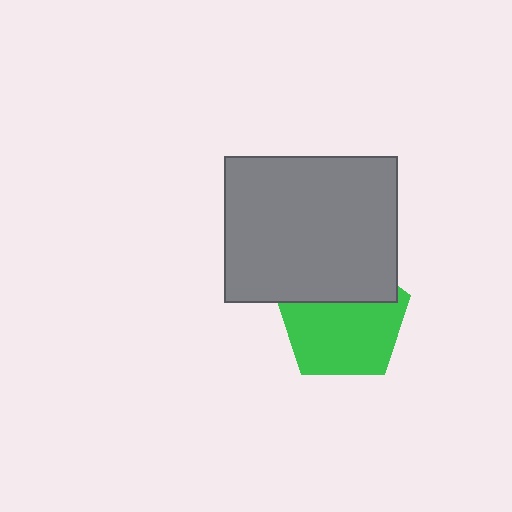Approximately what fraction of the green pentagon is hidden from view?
Roughly 35% of the green pentagon is hidden behind the gray rectangle.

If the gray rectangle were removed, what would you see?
You would see the complete green pentagon.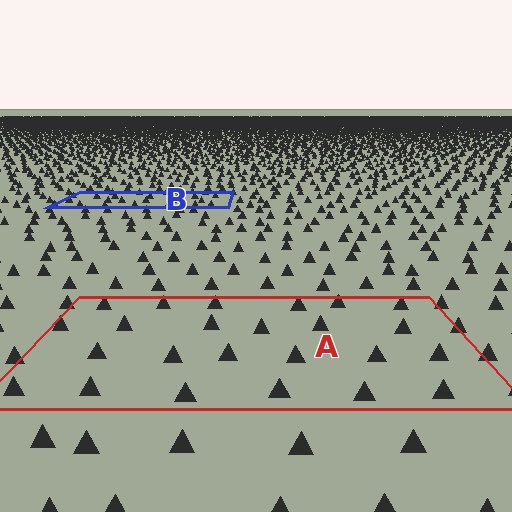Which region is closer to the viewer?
Region A is closer. The texture elements there are larger and more spread out.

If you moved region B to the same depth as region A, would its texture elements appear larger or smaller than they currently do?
They would appear larger. At a closer depth, the same texture elements are projected at a bigger on-screen size.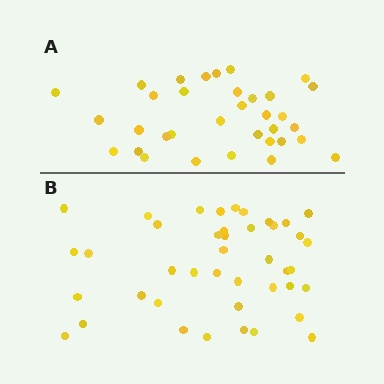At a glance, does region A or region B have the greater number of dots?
Region B (the bottom region) has more dots.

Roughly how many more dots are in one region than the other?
Region B has roughly 8 or so more dots than region A.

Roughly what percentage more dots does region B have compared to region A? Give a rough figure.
About 25% more.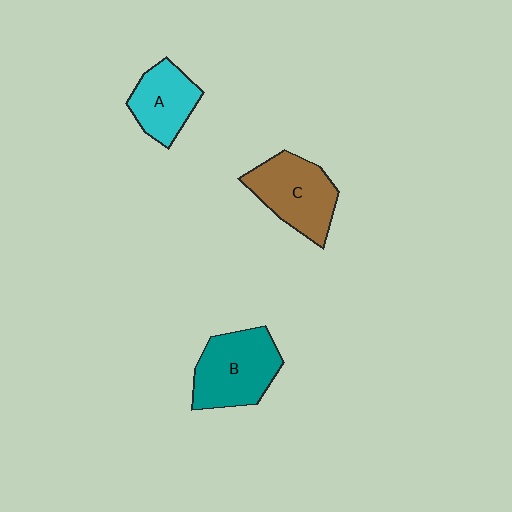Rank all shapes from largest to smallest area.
From largest to smallest: B (teal), C (brown), A (cyan).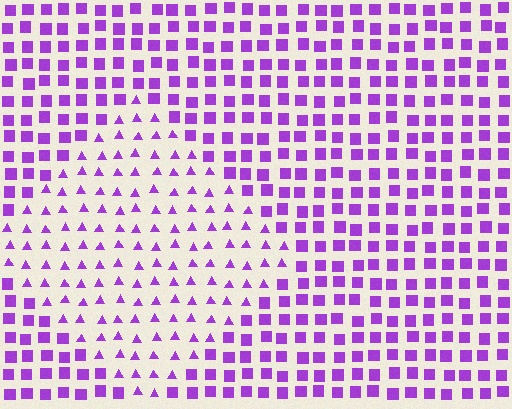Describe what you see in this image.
The image is filled with small purple elements arranged in a uniform grid. A diamond-shaped region contains triangles, while the surrounding area contains squares. The boundary is defined purely by the change in element shape.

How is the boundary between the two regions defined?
The boundary is defined by a change in element shape: triangles inside vs. squares outside. All elements share the same color and spacing.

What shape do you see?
I see a diamond.